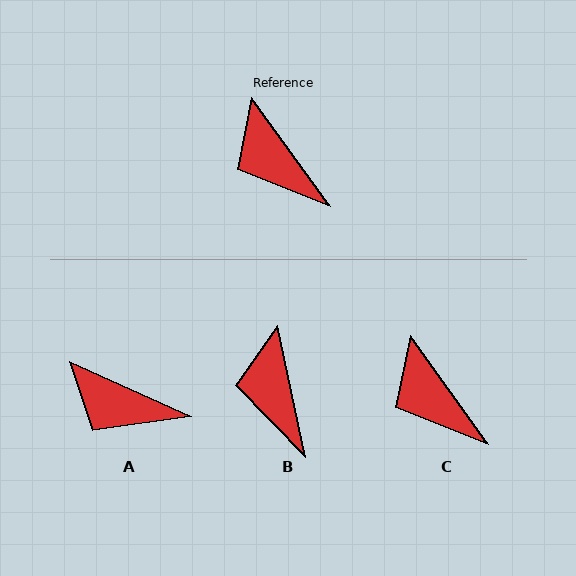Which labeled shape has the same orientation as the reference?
C.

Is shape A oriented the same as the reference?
No, it is off by about 30 degrees.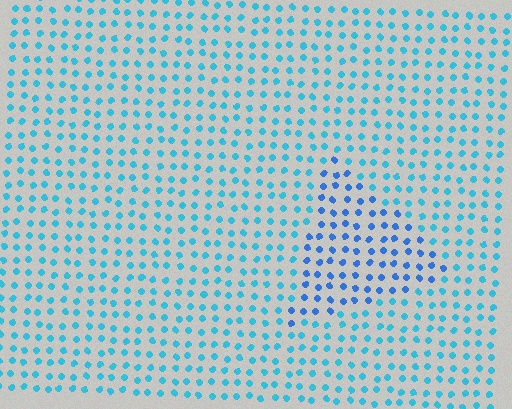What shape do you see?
I see a triangle.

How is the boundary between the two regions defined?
The boundary is defined purely by a slight shift in hue (about 27 degrees). Spacing, size, and orientation are identical on both sides.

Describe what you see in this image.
The image is filled with small cyan elements in a uniform arrangement. A triangle-shaped region is visible where the elements are tinted to a slightly different hue, forming a subtle color boundary.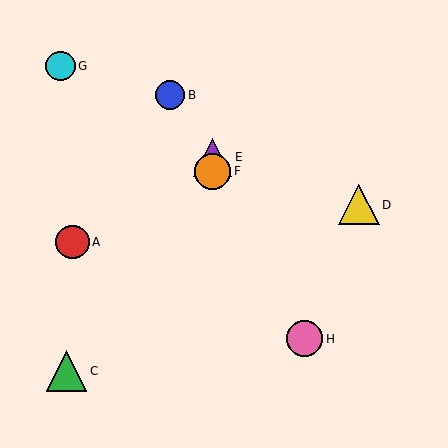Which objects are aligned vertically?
Objects E, F are aligned vertically.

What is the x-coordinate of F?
Object F is at x≈213.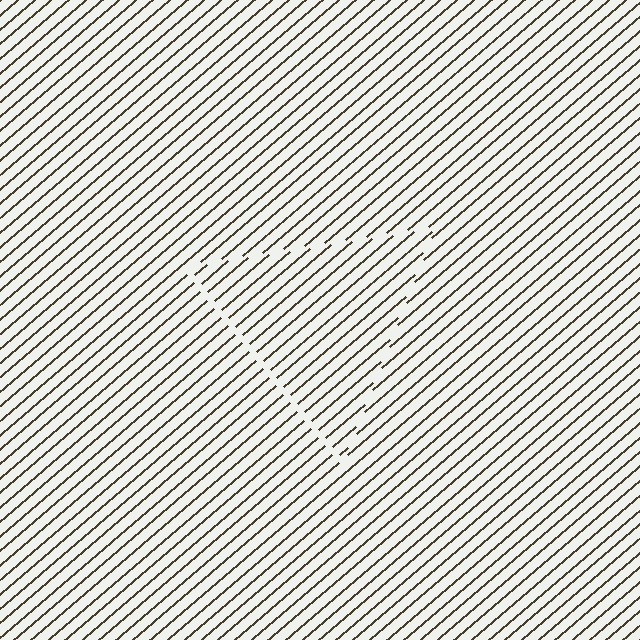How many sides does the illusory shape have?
3 sides — the line-ends trace a triangle.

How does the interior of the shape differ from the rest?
The interior of the shape contains the same grating, shifted by half a period — the contour is defined by the phase discontinuity where line-ends from the inner and outer gratings abut.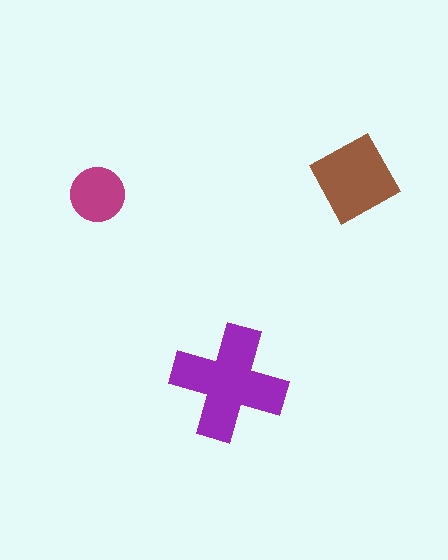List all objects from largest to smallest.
The purple cross, the brown diamond, the magenta circle.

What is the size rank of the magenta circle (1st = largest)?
3rd.